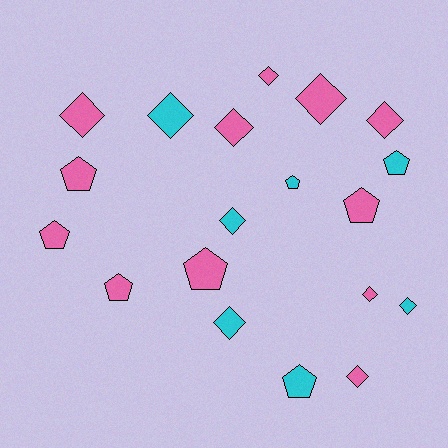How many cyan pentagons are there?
There are 3 cyan pentagons.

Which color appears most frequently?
Pink, with 12 objects.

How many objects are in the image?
There are 19 objects.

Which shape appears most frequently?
Diamond, with 11 objects.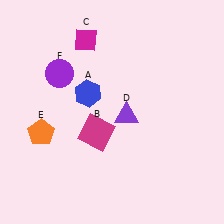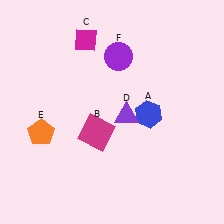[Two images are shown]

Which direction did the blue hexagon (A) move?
The blue hexagon (A) moved right.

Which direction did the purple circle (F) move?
The purple circle (F) moved right.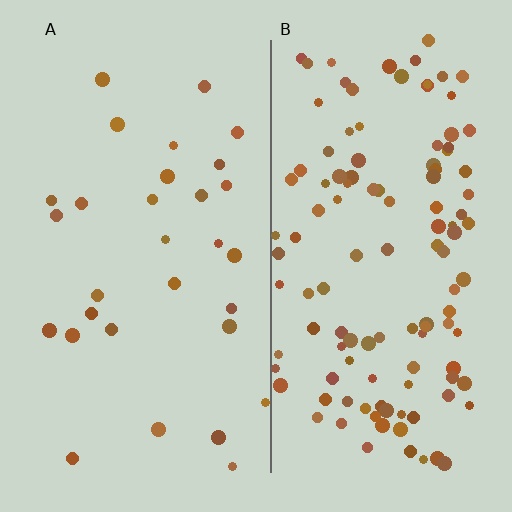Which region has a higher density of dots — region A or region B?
B (the right).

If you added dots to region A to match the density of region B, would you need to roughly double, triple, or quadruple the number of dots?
Approximately quadruple.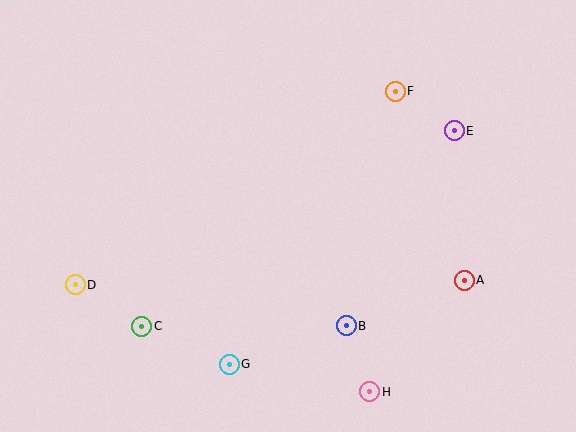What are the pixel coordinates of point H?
Point H is at (370, 392).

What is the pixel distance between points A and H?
The distance between A and H is 146 pixels.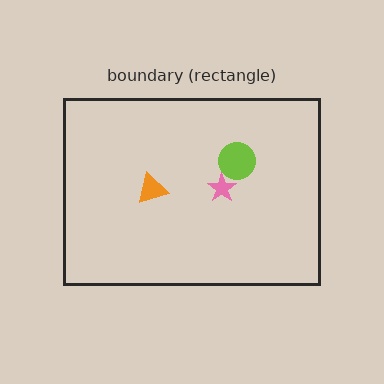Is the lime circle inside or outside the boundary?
Inside.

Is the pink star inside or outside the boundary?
Inside.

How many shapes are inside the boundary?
3 inside, 0 outside.